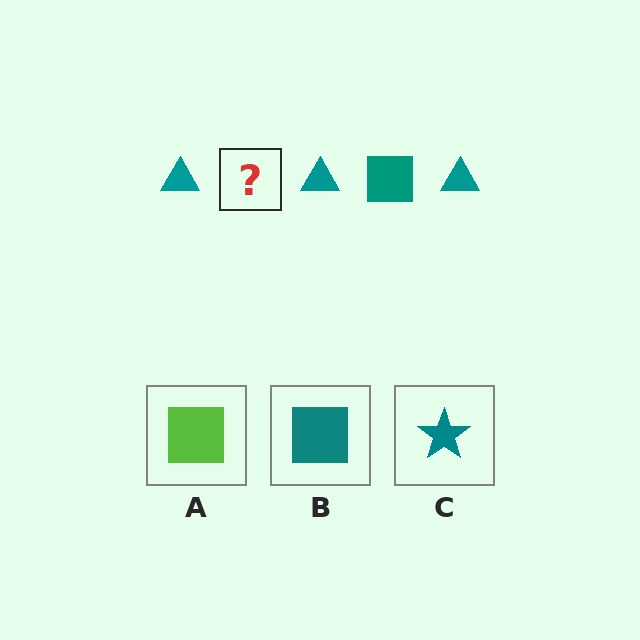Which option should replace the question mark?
Option B.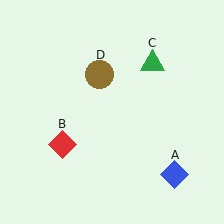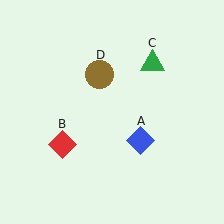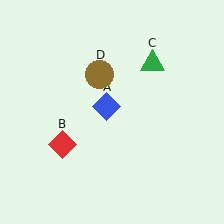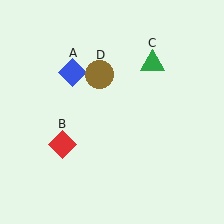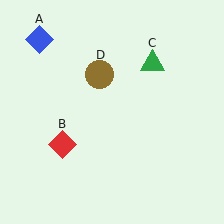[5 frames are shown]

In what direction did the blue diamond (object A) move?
The blue diamond (object A) moved up and to the left.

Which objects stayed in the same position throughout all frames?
Red diamond (object B) and green triangle (object C) and brown circle (object D) remained stationary.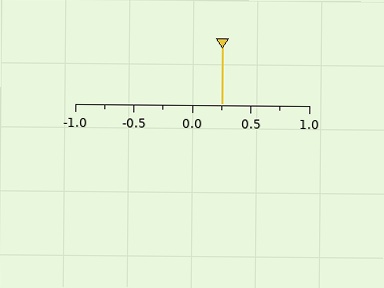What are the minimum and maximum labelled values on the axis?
The axis runs from -1.0 to 1.0.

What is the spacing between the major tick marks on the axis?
The major ticks are spaced 0.5 apart.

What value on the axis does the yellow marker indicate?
The marker indicates approximately 0.25.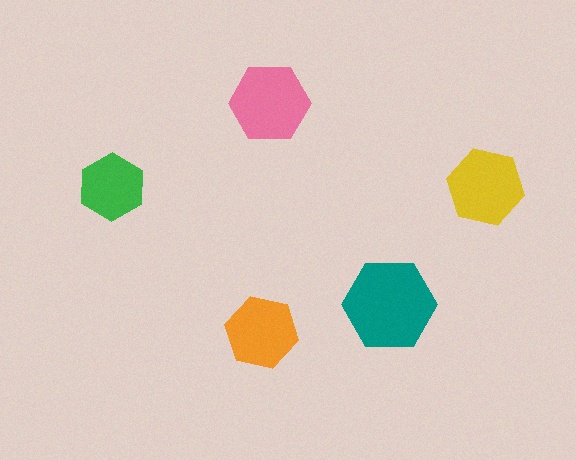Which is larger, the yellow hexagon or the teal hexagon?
The teal one.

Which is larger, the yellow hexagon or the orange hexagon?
The yellow one.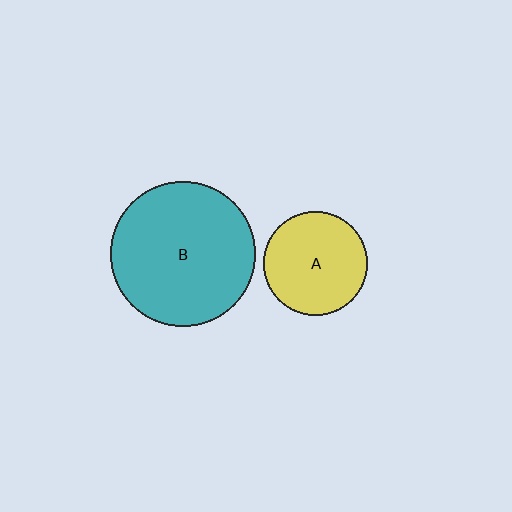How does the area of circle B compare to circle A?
Approximately 1.9 times.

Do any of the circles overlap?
No, none of the circles overlap.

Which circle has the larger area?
Circle B (teal).